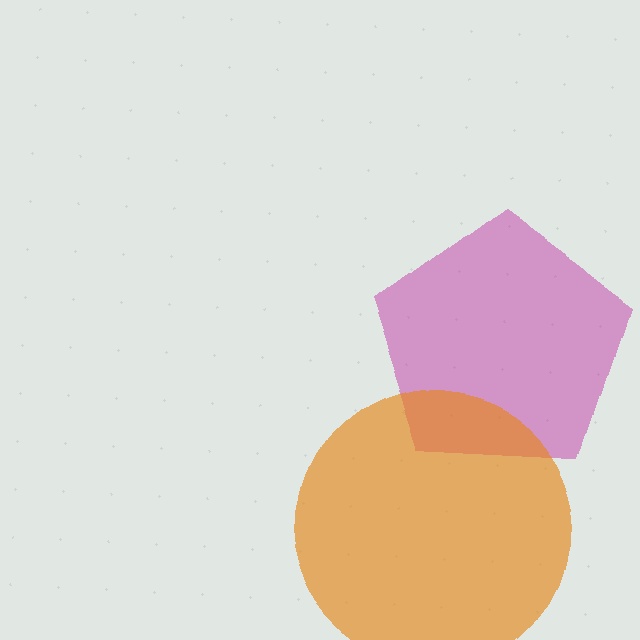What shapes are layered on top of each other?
The layered shapes are: a magenta pentagon, an orange circle.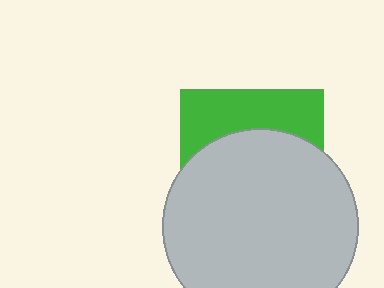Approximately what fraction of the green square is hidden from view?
Roughly 66% of the green square is hidden behind the light gray circle.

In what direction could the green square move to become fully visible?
The green square could move up. That would shift it out from behind the light gray circle entirely.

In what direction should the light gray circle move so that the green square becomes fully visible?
The light gray circle should move down. That is the shortest direction to clear the overlap and leave the green square fully visible.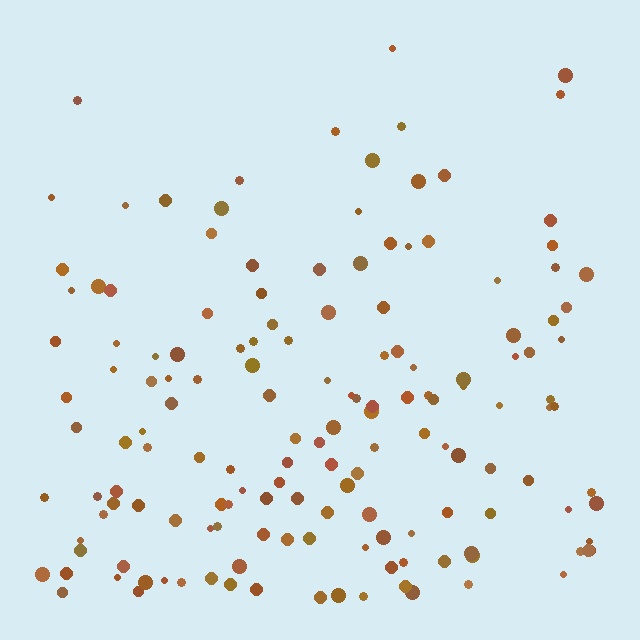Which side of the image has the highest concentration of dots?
The bottom.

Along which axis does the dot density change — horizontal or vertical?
Vertical.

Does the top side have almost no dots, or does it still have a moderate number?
Still a moderate number, just noticeably fewer than the bottom.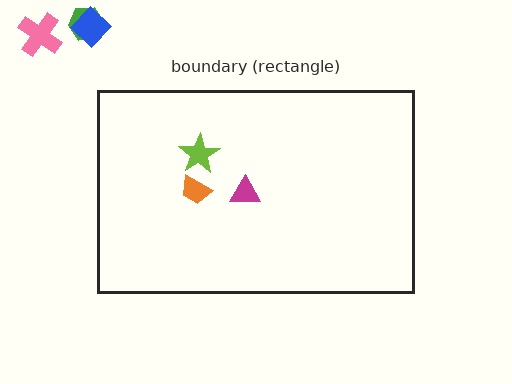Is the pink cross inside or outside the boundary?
Outside.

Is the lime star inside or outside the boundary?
Inside.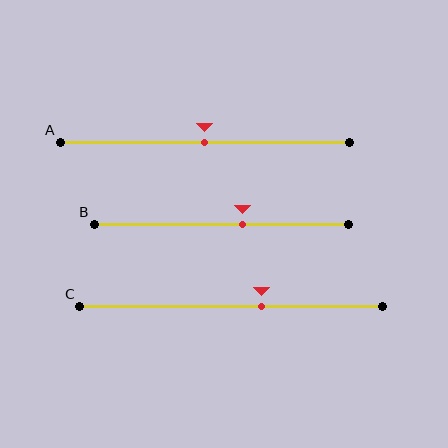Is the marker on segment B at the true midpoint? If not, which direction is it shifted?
No, the marker on segment B is shifted to the right by about 8% of the segment length.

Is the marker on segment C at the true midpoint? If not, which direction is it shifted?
No, the marker on segment C is shifted to the right by about 10% of the segment length.